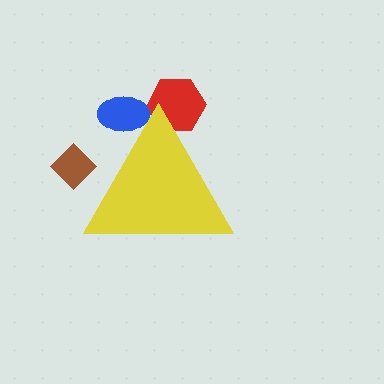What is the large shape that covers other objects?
A yellow triangle.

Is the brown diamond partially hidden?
Yes, the brown diamond is partially hidden behind the yellow triangle.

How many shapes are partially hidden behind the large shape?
3 shapes are partially hidden.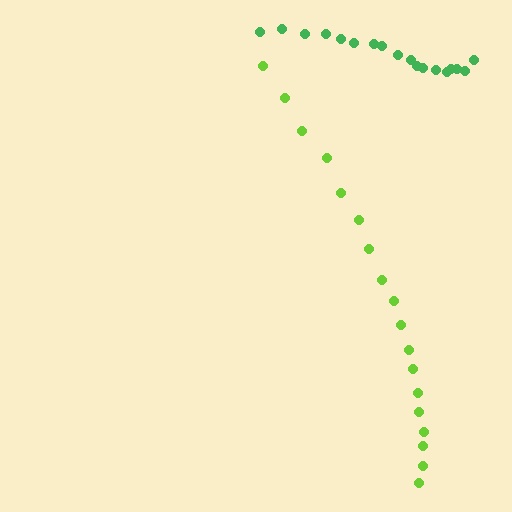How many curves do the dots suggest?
There are 2 distinct paths.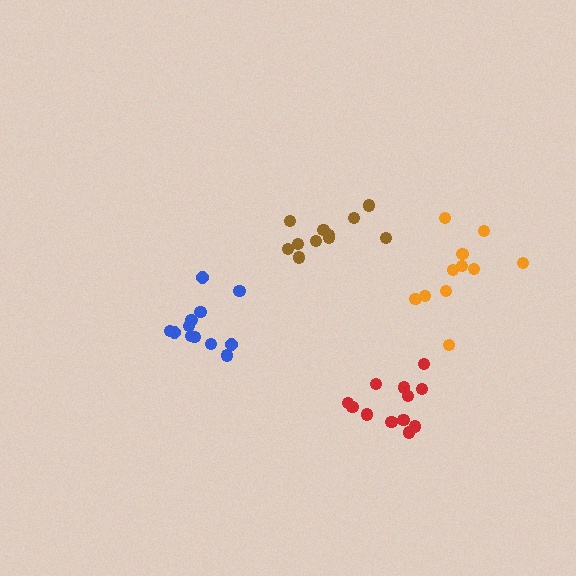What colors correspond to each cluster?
The clusters are colored: orange, blue, red, brown.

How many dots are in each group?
Group 1: 11 dots, Group 2: 12 dots, Group 3: 12 dots, Group 4: 11 dots (46 total).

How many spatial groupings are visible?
There are 4 spatial groupings.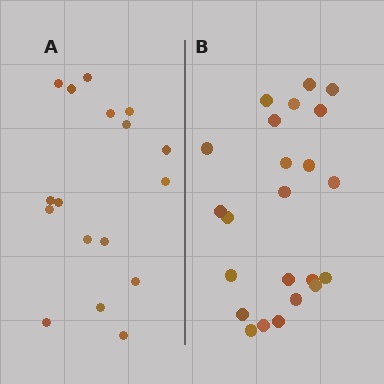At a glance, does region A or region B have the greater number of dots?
Region B (the right region) has more dots.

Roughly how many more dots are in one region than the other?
Region B has about 6 more dots than region A.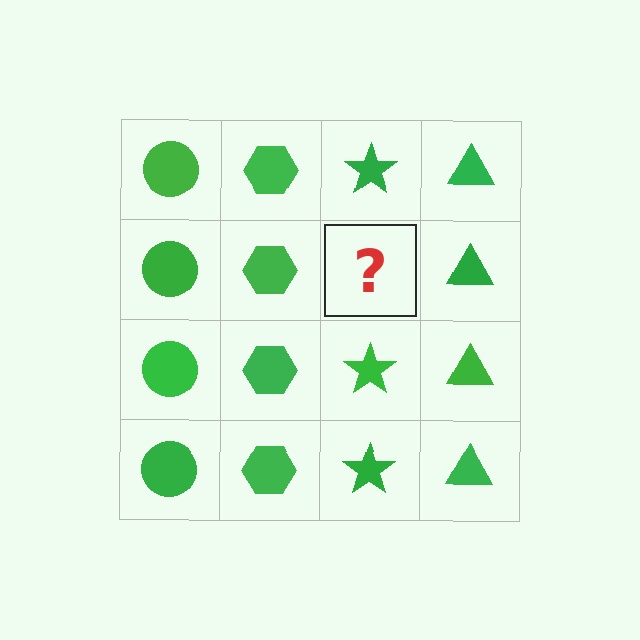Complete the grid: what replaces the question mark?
The question mark should be replaced with a green star.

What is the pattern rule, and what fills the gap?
The rule is that each column has a consistent shape. The gap should be filled with a green star.